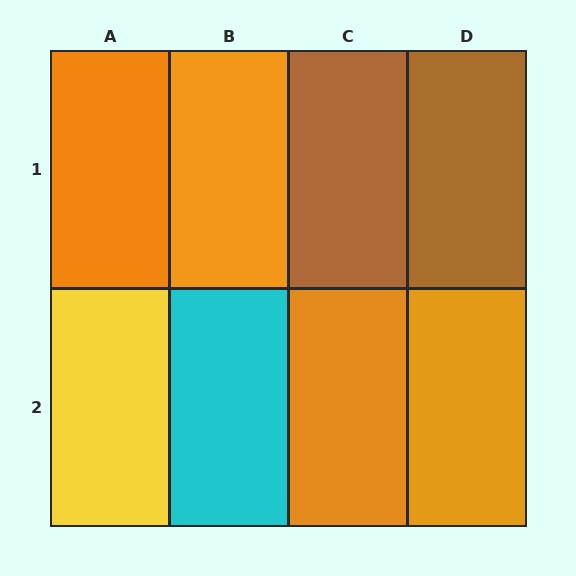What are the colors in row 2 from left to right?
Yellow, cyan, orange, orange.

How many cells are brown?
2 cells are brown.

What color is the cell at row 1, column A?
Orange.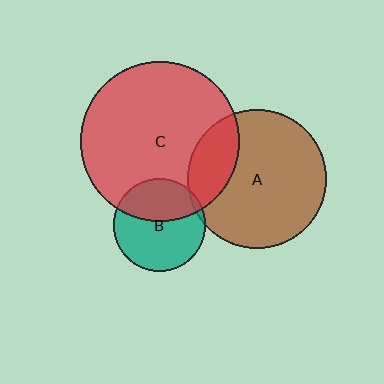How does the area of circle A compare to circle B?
Approximately 2.3 times.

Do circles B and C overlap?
Yes.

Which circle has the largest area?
Circle C (red).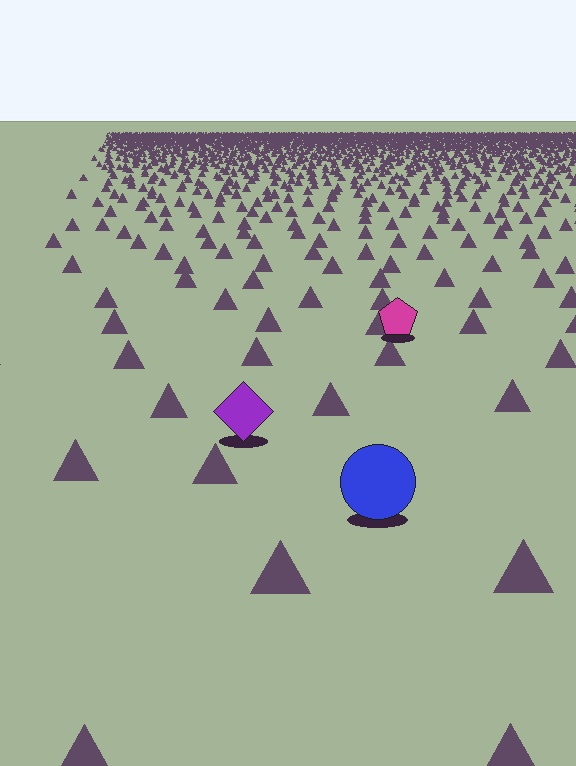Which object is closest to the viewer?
The blue circle is closest. The texture marks near it are larger and more spread out.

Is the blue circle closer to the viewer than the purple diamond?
Yes. The blue circle is closer — you can tell from the texture gradient: the ground texture is coarser near it.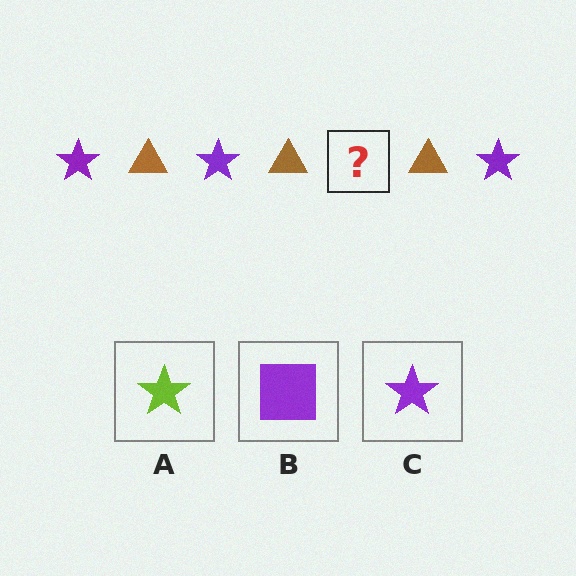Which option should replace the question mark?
Option C.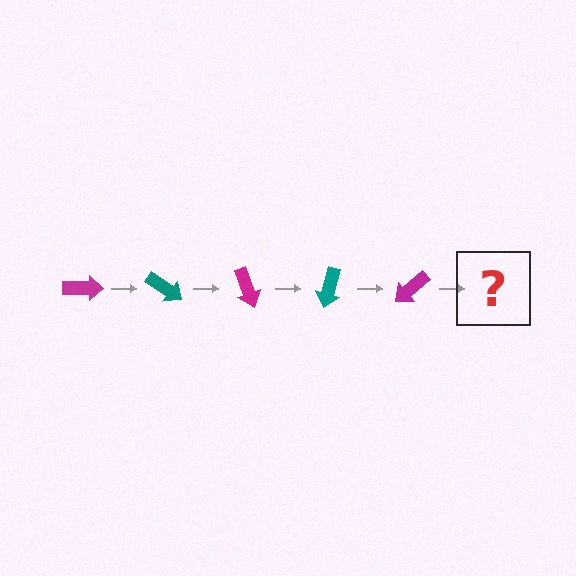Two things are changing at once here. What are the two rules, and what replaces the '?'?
The two rules are that it rotates 35 degrees each step and the color cycles through magenta and teal. The '?' should be a teal arrow, rotated 175 degrees from the start.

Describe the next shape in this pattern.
It should be a teal arrow, rotated 175 degrees from the start.